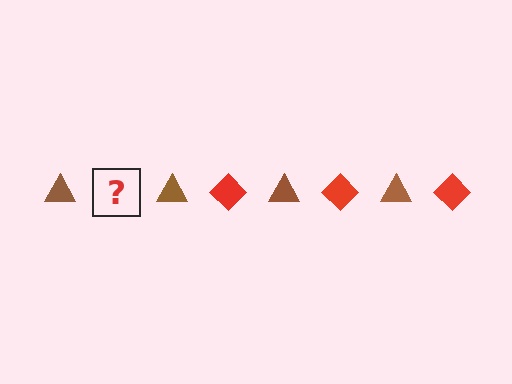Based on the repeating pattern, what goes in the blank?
The blank should be a red diamond.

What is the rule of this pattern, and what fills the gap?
The rule is that the pattern alternates between brown triangle and red diamond. The gap should be filled with a red diamond.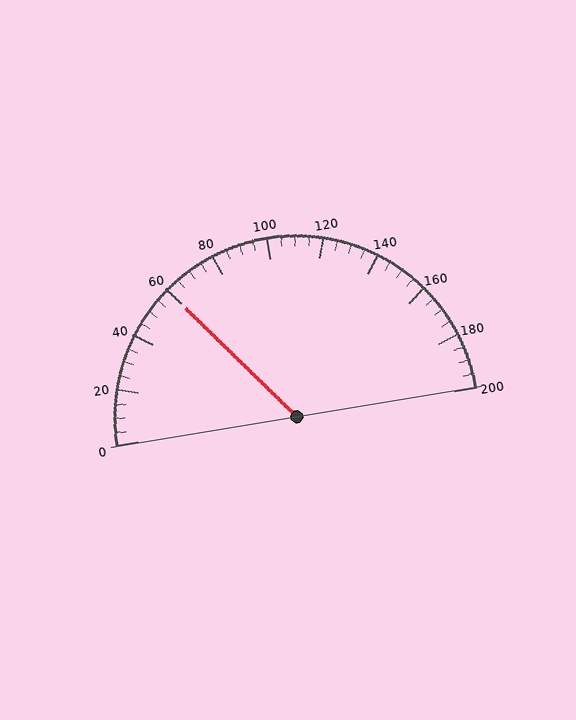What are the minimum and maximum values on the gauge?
The gauge ranges from 0 to 200.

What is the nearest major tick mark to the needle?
The nearest major tick mark is 60.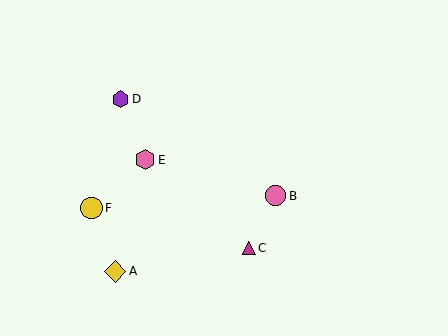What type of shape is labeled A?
Shape A is a yellow diamond.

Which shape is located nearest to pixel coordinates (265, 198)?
The pink circle (labeled B) at (276, 196) is nearest to that location.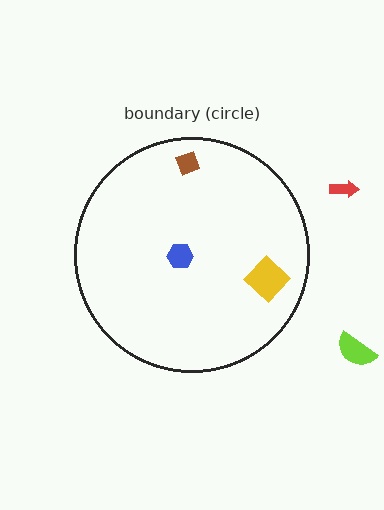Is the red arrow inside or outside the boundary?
Outside.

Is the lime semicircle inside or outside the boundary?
Outside.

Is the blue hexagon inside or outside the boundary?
Inside.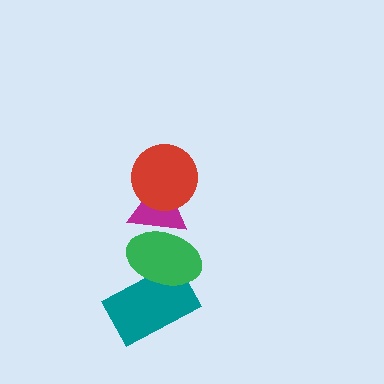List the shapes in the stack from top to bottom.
From top to bottom: the red circle, the magenta triangle, the green ellipse, the teal rectangle.